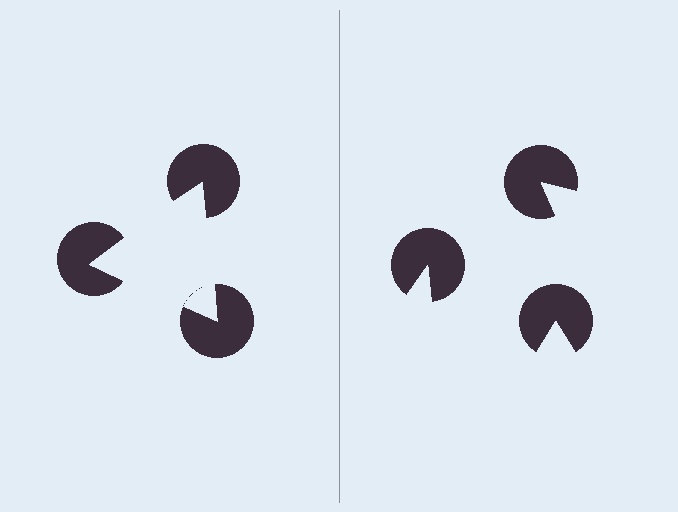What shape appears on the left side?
An illusory triangle.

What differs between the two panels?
The pac-man discs are positioned identically on both sides; only the wedge orientations differ. On the left they align to a triangle; on the right they are misaligned.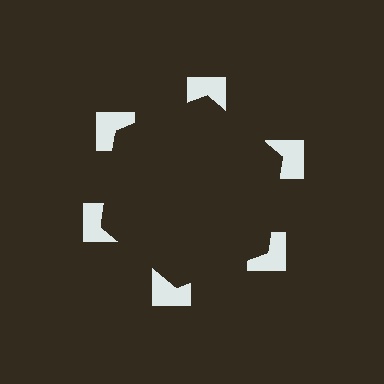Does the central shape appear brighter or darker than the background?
It typically appears slightly darker than the background, even though no actual brightness change is drawn.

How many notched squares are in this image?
There are 6 — one at each vertex of the illusory hexagon.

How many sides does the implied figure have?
6 sides.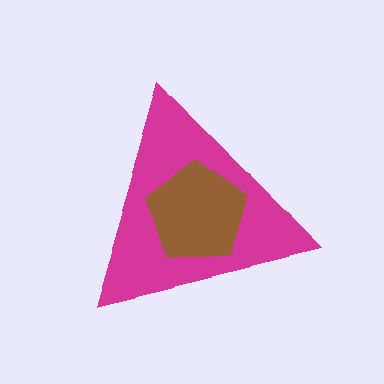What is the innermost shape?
The brown pentagon.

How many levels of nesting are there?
2.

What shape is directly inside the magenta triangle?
The brown pentagon.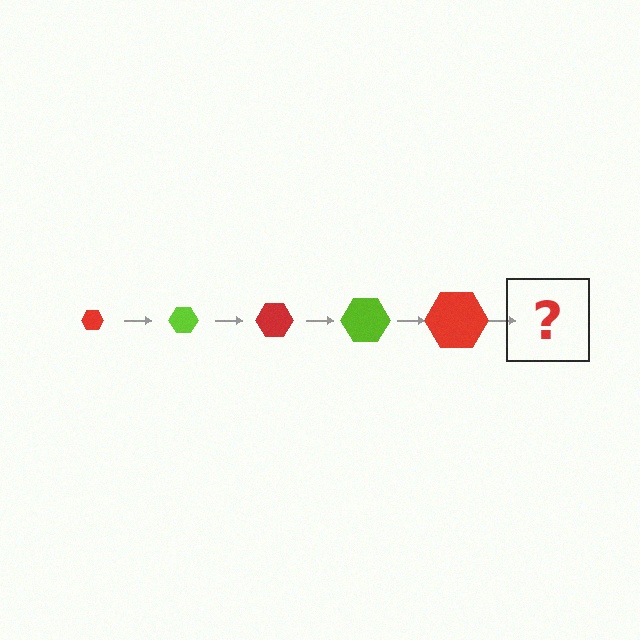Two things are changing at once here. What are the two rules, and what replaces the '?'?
The two rules are that the hexagon grows larger each step and the color cycles through red and lime. The '?' should be a lime hexagon, larger than the previous one.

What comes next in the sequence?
The next element should be a lime hexagon, larger than the previous one.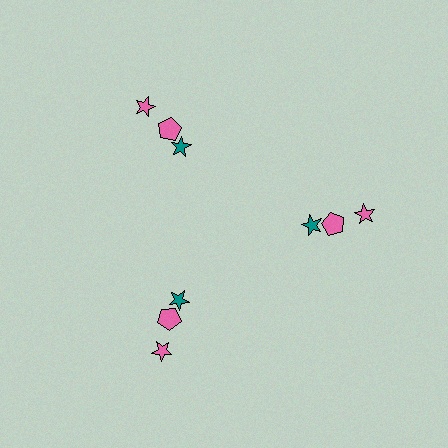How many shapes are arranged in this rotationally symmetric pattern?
There are 9 shapes, arranged in 3 groups of 3.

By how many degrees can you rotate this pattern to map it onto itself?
The pattern maps onto itself every 120 degrees of rotation.